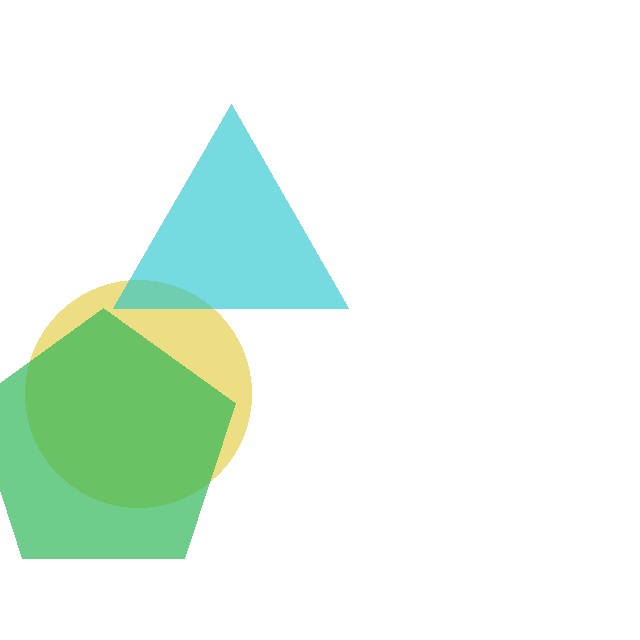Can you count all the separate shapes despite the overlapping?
Yes, there are 3 separate shapes.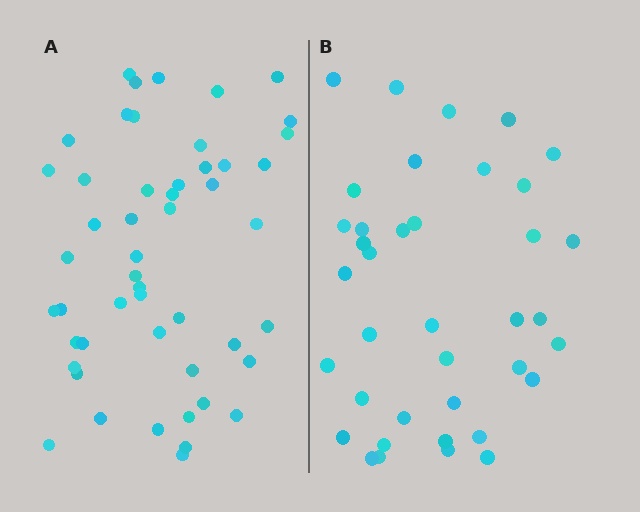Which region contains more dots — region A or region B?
Region A (the left region) has more dots.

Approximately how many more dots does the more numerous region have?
Region A has roughly 12 or so more dots than region B.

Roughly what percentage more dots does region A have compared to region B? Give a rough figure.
About 30% more.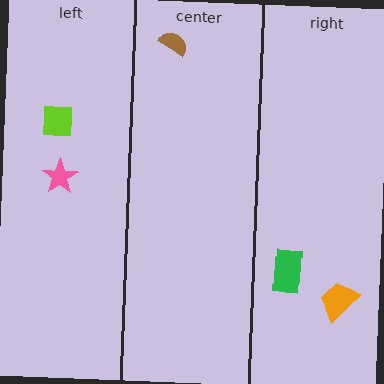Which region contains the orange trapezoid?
The right region.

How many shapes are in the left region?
2.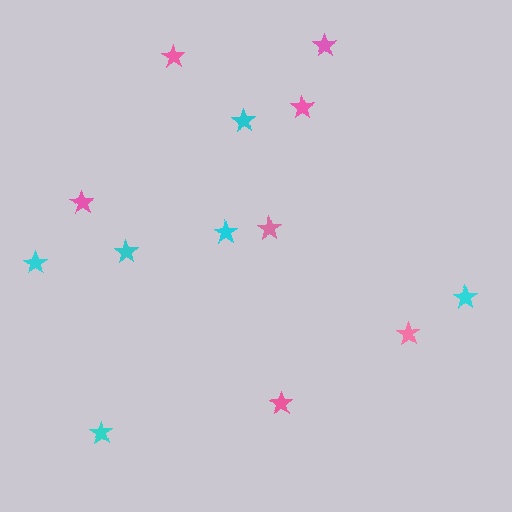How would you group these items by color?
There are 2 groups: one group of cyan stars (6) and one group of pink stars (7).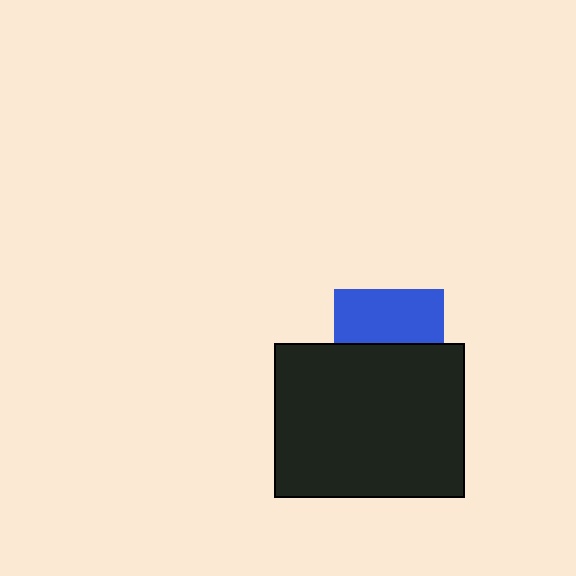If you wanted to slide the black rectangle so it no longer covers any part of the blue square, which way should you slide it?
Slide it down — that is the most direct way to separate the two shapes.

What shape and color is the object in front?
The object in front is a black rectangle.